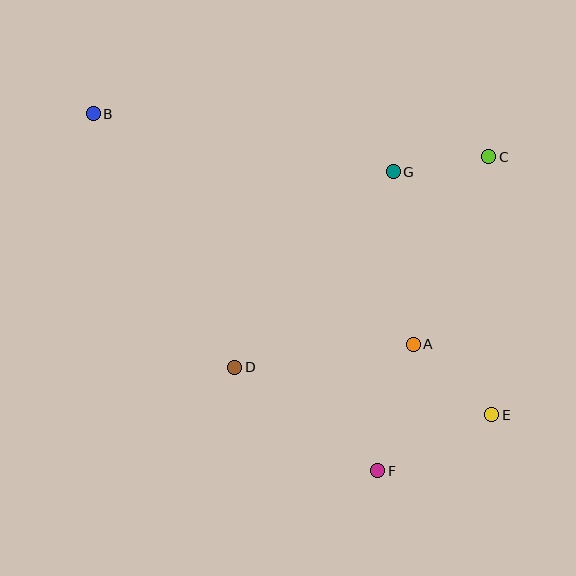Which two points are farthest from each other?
Points B and E are farthest from each other.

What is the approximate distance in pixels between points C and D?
The distance between C and D is approximately 330 pixels.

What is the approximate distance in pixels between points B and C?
The distance between B and C is approximately 398 pixels.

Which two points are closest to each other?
Points C and G are closest to each other.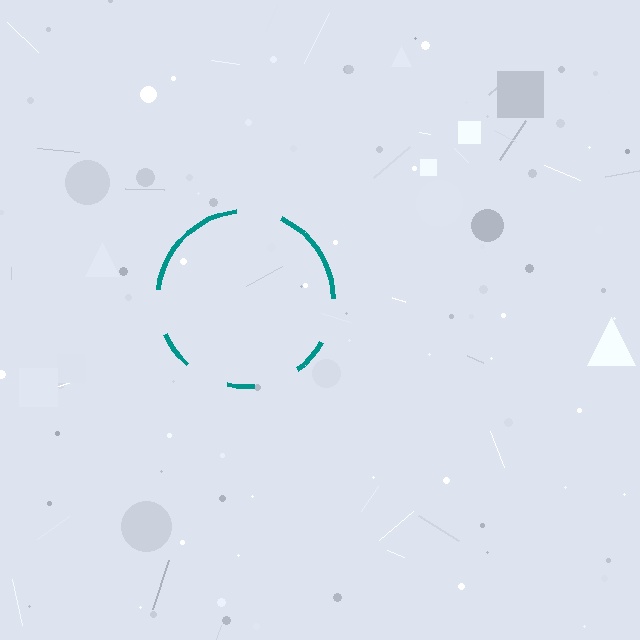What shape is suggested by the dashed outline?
The dashed outline suggests a circle.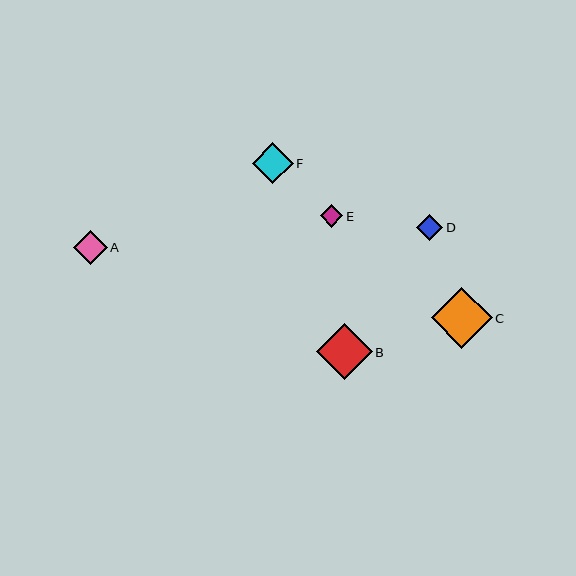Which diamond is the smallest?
Diamond E is the smallest with a size of approximately 23 pixels.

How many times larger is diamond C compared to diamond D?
Diamond C is approximately 2.4 times the size of diamond D.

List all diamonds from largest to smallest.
From largest to smallest: C, B, F, A, D, E.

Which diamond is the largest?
Diamond C is the largest with a size of approximately 61 pixels.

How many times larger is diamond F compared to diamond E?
Diamond F is approximately 1.8 times the size of diamond E.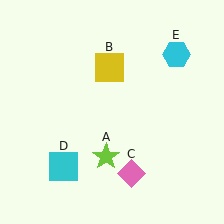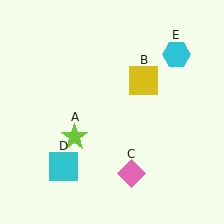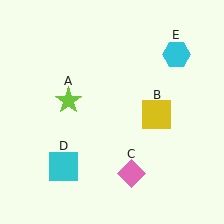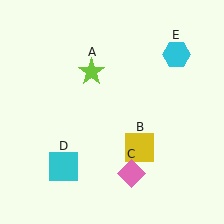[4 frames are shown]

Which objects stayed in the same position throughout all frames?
Pink diamond (object C) and cyan square (object D) and cyan hexagon (object E) remained stationary.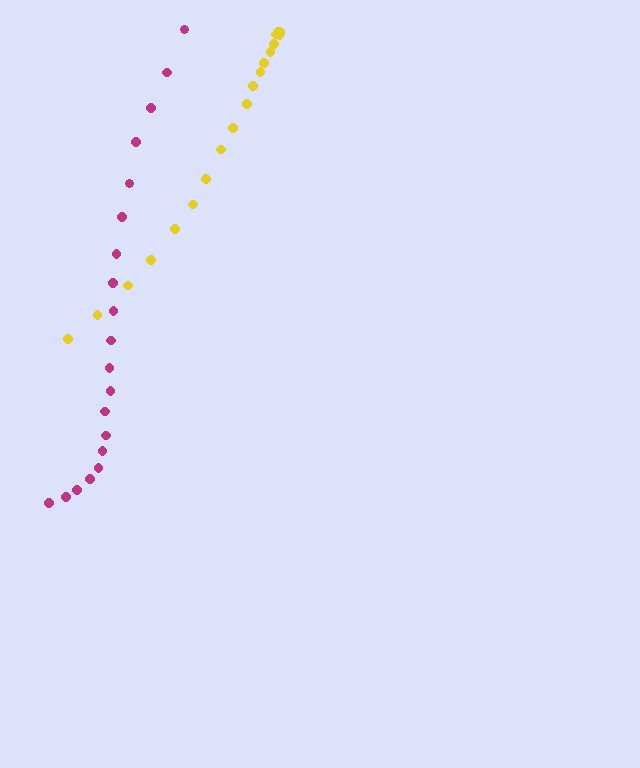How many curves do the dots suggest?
There are 2 distinct paths.